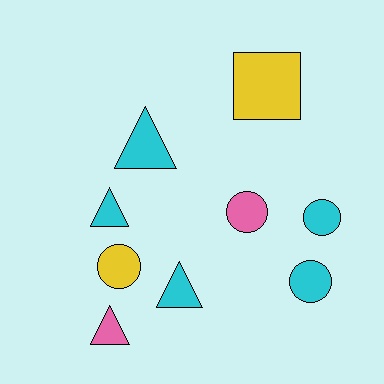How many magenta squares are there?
There are no magenta squares.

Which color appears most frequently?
Cyan, with 5 objects.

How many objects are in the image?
There are 9 objects.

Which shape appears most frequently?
Triangle, with 4 objects.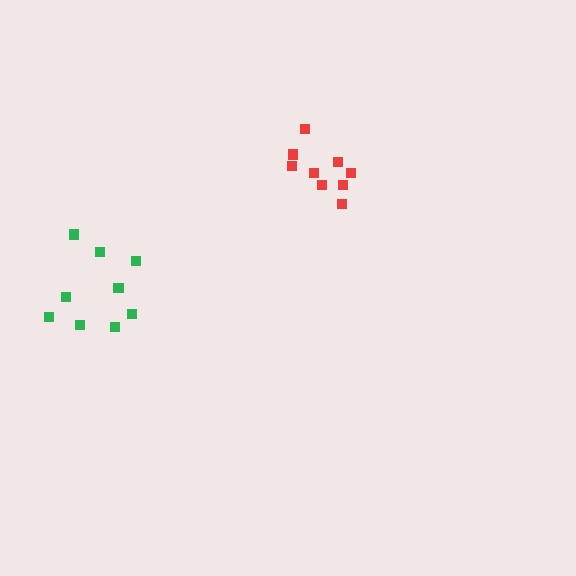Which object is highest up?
The red cluster is topmost.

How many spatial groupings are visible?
There are 2 spatial groupings.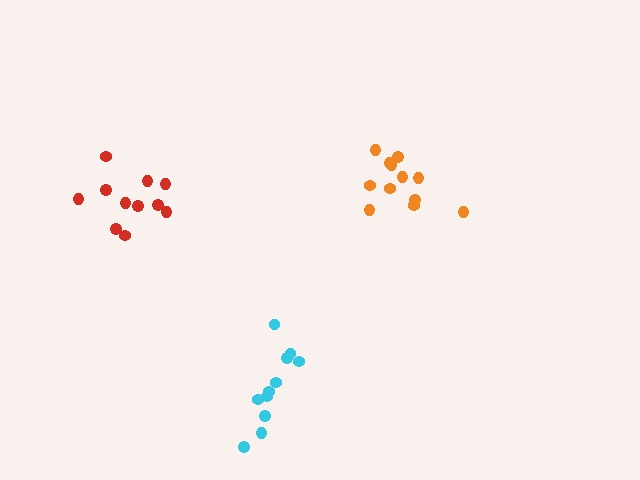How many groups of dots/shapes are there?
There are 3 groups.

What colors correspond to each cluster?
The clusters are colored: cyan, orange, red.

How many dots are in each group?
Group 1: 11 dots, Group 2: 12 dots, Group 3: 11 dots (34 total).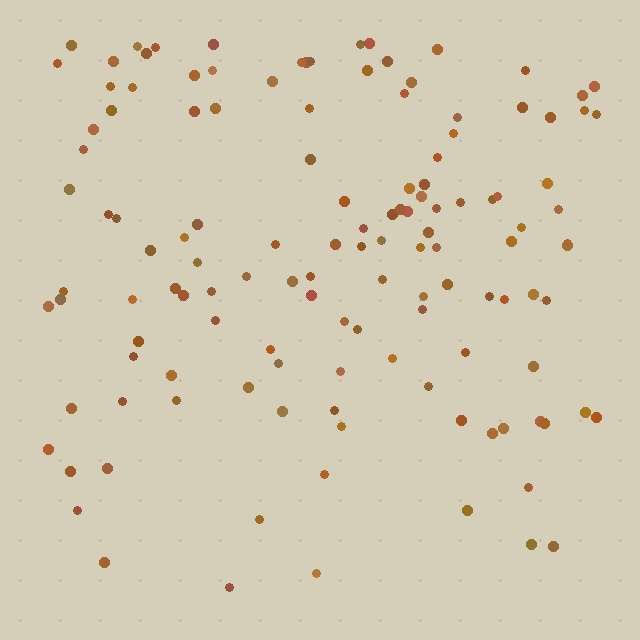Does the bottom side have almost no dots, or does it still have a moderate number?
Still a moderate number, just noticeably fewer than the top.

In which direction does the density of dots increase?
From bottom to top, with the top side densest.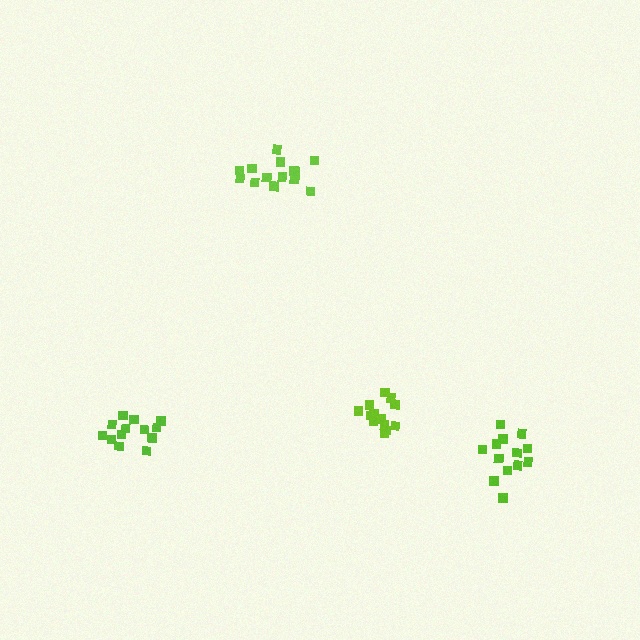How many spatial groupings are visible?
There are 4 spatial groupings.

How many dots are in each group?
Group 1: 14 dots, Group 2: 13 dots, Group 3: 13 dots, Group 4: 14 dots (54 total).